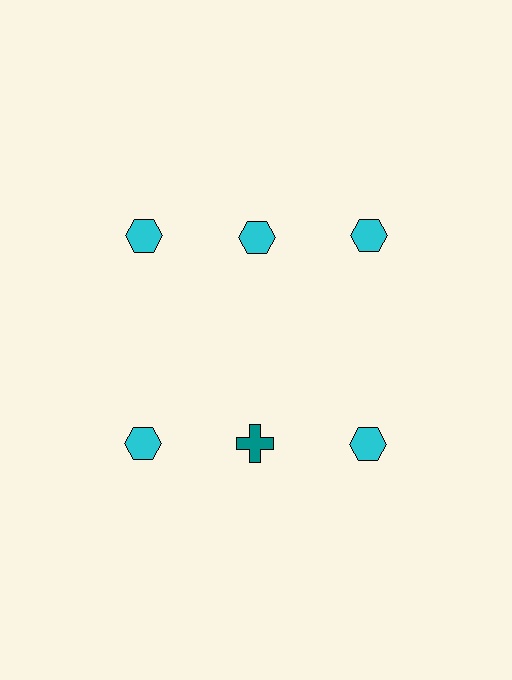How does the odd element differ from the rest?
It differs in both color (teal instead of cyan) and shape (cross instead of hexagon).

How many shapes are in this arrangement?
There are 6 shapes arranged in a grid pattern.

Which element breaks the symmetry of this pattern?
The teal cross in the second row, second from left column breaks the symmetry. All other shapes are cyan hexagons.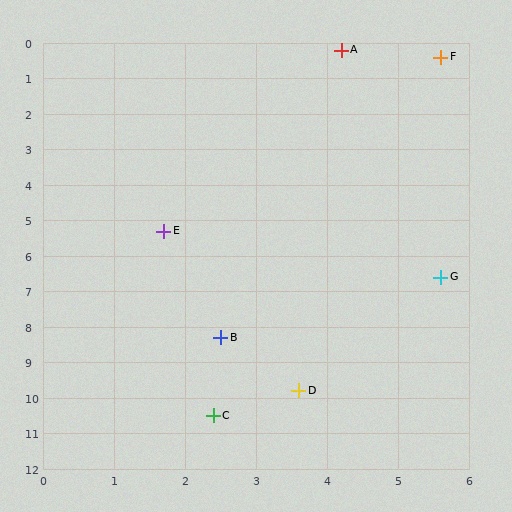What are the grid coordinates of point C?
Point C is at approximately (2.4, 10.5).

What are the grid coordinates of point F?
Point F is at approximately (5.6, 0.4).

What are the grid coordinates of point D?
Point D is at approximately (3.6, 9.8).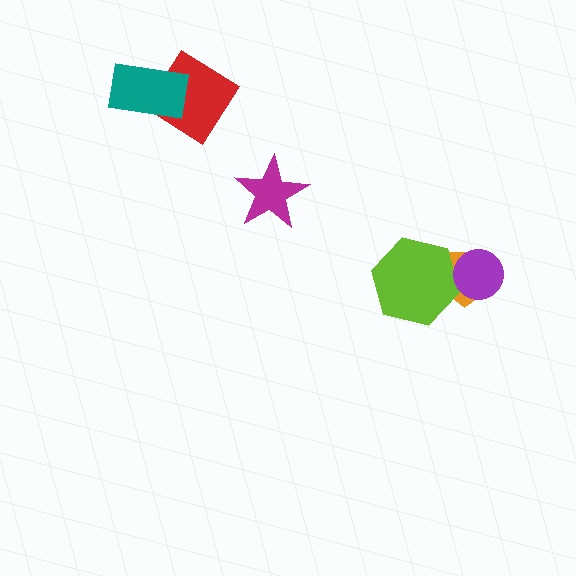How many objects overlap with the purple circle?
2 objects overlap with the purple circle.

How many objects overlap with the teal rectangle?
1 object overlaps with the teal rectangle.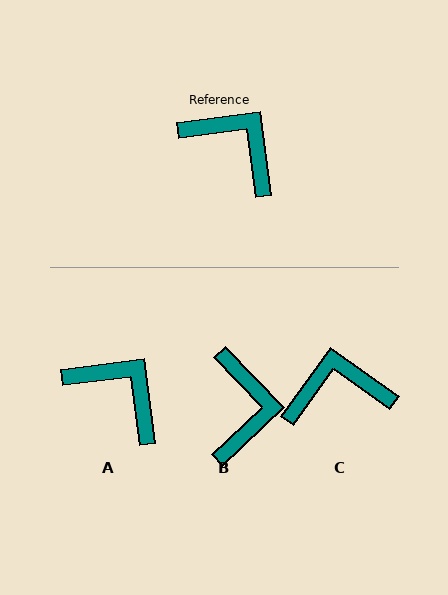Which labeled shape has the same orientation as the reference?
A.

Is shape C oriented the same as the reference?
No, it is off by about 47 degrees.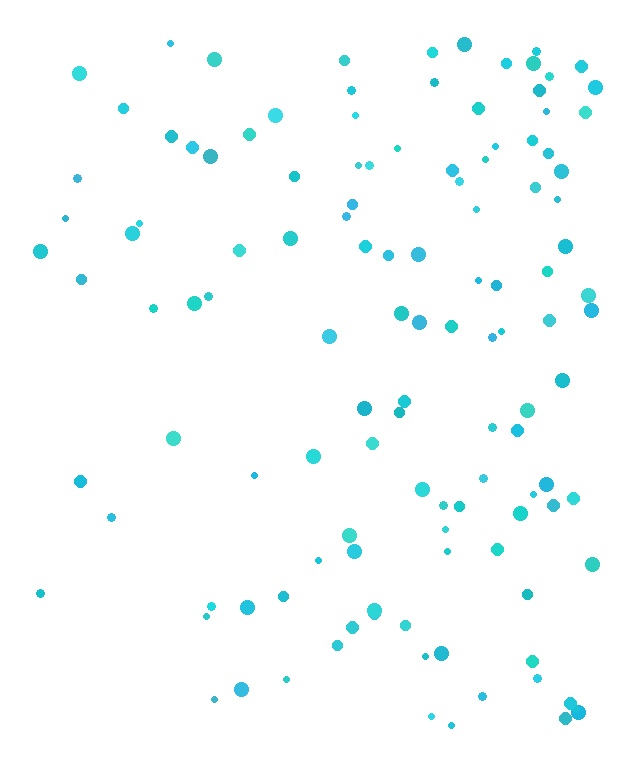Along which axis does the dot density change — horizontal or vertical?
Horizontal.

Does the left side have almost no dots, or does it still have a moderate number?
Still a moderate number, just noticeably fewer than the right.